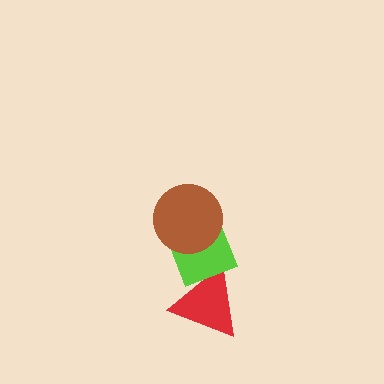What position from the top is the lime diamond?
The lime diamond is 2nd from the top.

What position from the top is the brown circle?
The brown circle is 1st from the top.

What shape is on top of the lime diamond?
The brown circle is on top of the lime diamond.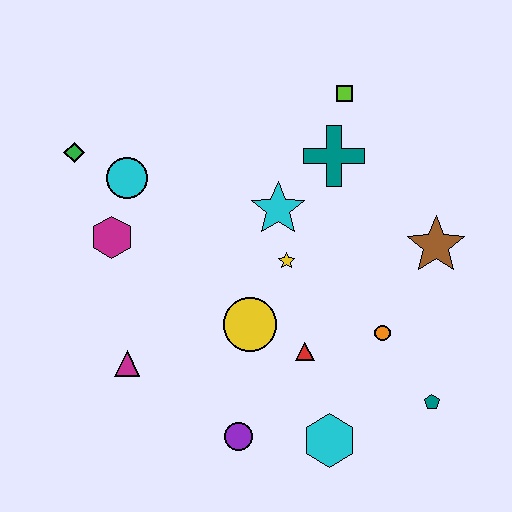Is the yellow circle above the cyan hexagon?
Yes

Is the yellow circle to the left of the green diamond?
No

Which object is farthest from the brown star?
The green diamond is farthest from the brown star.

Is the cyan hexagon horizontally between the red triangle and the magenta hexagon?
No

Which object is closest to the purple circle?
The cyan hexagon is closest to the purple circle.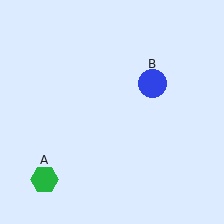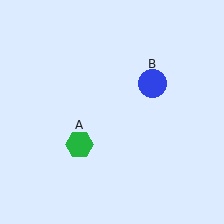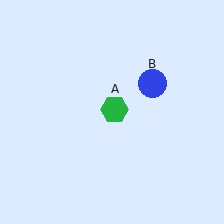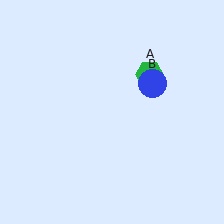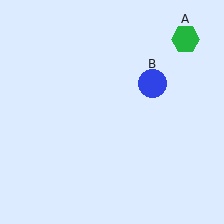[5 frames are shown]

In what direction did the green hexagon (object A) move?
The green hexagon (object A) moved up and to the right.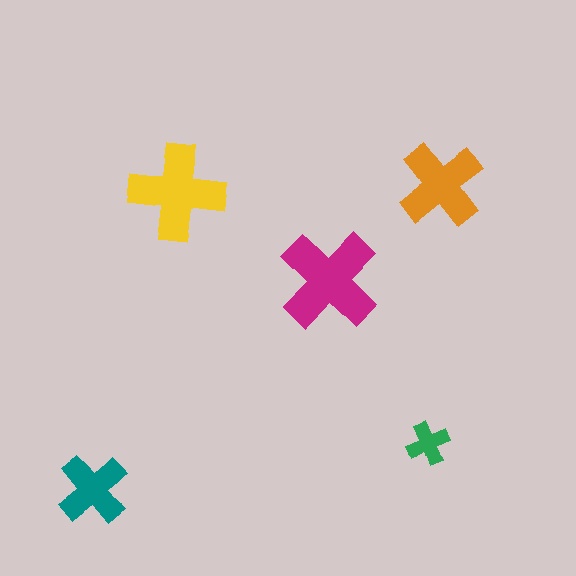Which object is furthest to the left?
The teal cross is leftmost.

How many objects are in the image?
There are 5 objects in the image.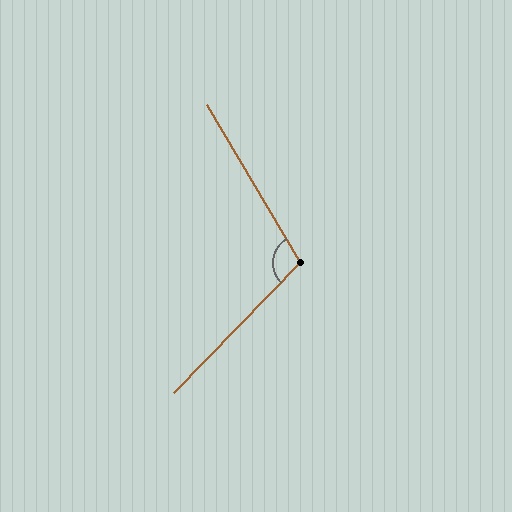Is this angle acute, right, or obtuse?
It is obtuse.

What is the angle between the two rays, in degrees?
Approximately 105 degrees.